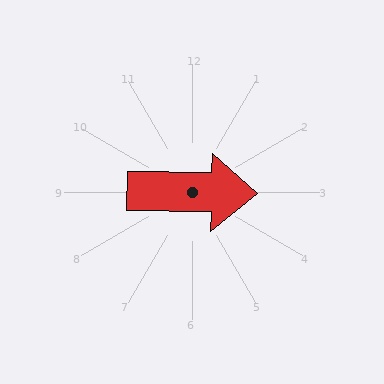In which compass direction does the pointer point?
East.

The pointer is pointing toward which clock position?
Roughly 3 o'clock.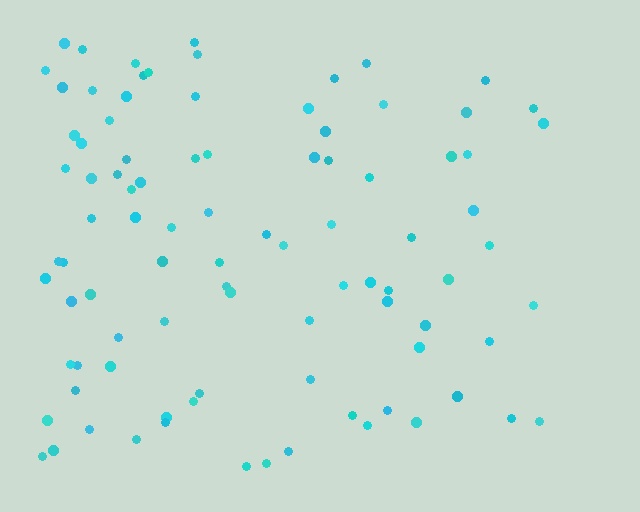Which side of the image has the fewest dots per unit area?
The right.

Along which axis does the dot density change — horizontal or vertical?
Horizontal.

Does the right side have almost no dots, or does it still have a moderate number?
Still a moderate number, just noticeably fewer than the left.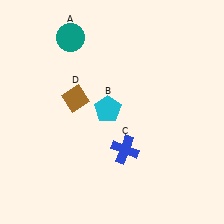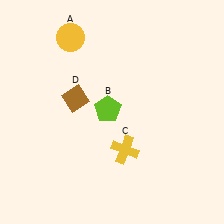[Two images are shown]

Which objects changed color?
A changed from teal to yellow. B changed from cyan to lime. C changed from blue to yellow.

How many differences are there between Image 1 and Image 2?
There are 3 differences between the two images.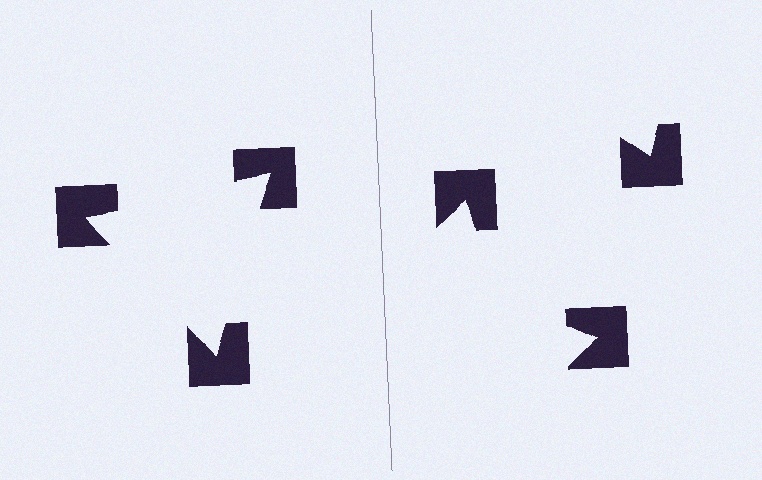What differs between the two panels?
The notched squares are positioned identically on both sides; only the wedge orientations differ. On the left they align to a triangle; on the right they are misaligned.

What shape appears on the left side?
An illusory triangle.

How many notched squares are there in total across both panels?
6 — 3 on each side.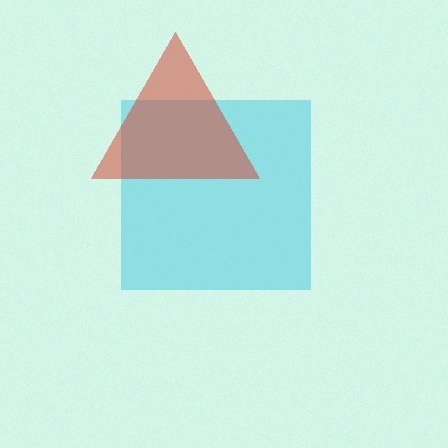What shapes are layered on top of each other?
The layered shapes are: a cyan square, a red triangle.